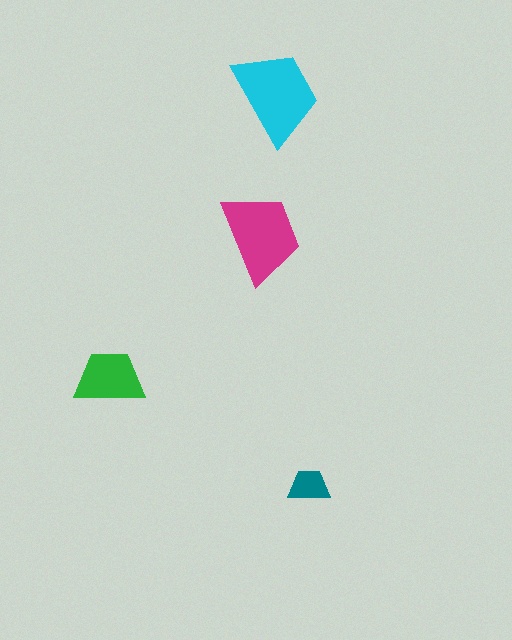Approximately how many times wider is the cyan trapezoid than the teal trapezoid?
About 2.5 times wider.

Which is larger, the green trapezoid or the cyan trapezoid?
The cyan one.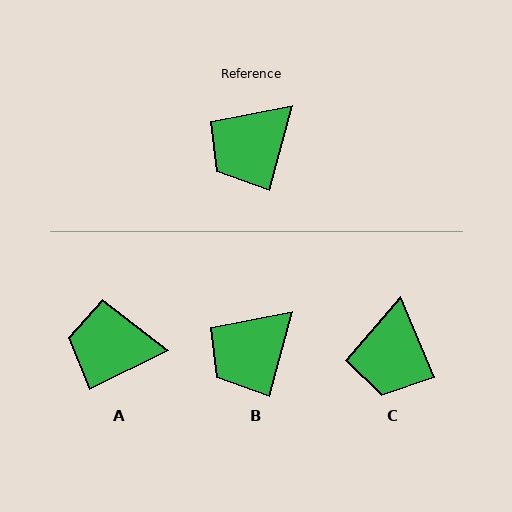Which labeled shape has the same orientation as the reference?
B.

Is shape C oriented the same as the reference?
No, it is off by about 38 degrees.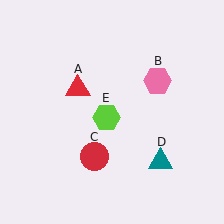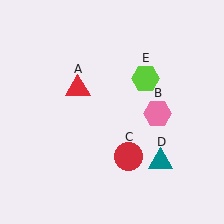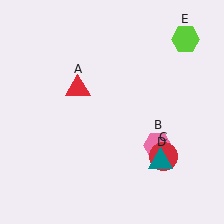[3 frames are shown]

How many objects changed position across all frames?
3 objects changed position: pink hexagon (object B), red circle (object C), lime hexagon (object E).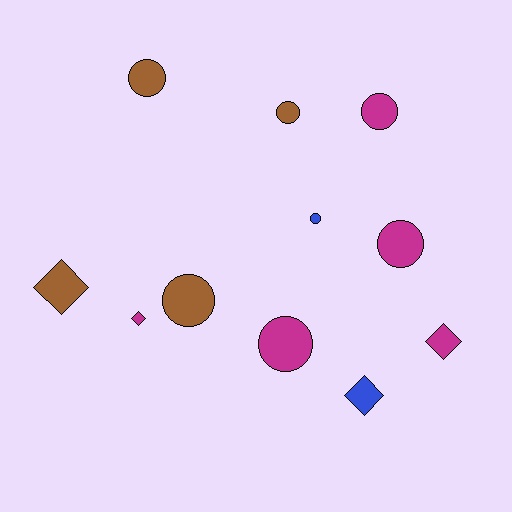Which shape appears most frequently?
Circle, with 7 objects.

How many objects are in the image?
There are 11 objects.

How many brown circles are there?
There are 3 brown circles.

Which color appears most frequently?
Magenta, with 5 objects.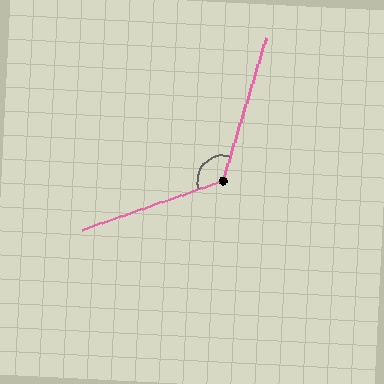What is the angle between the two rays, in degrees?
Approximately 126 degrees.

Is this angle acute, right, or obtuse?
It is obtuse.